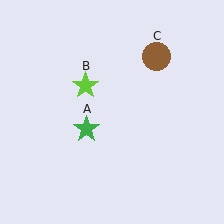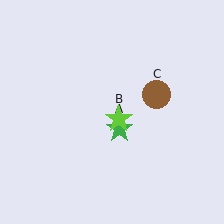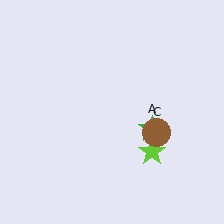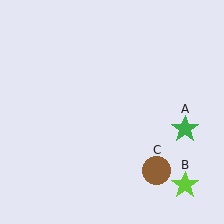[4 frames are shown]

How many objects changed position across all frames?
3 objects changed position: green star (object A), lime star (object B), brown circle (object C).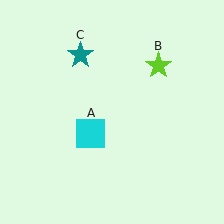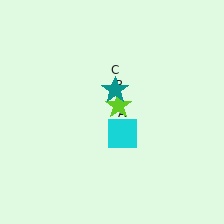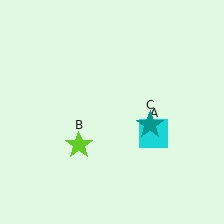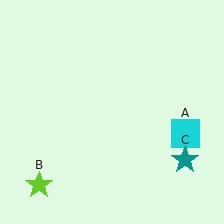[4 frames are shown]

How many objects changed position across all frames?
3 objects changed position: cyan square (object A), lime star (object B), teal star (object C).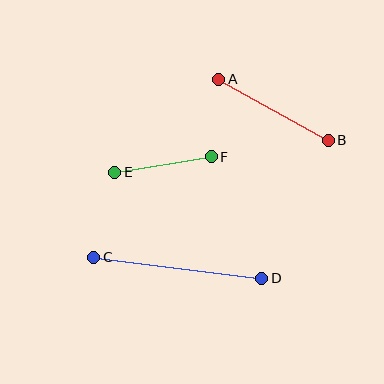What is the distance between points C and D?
The distance is approximately 169 pixels.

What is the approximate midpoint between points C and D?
The midpoint is at approximately (178, 268) pixels.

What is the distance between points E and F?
The distance is approximately 98 pixels.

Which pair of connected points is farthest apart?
Points C and D are farthest apart.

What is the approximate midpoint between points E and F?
The midpoint is at approximately (163, 164) pixels.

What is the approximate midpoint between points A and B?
The midpoint is at approximately (274, 110) pixels.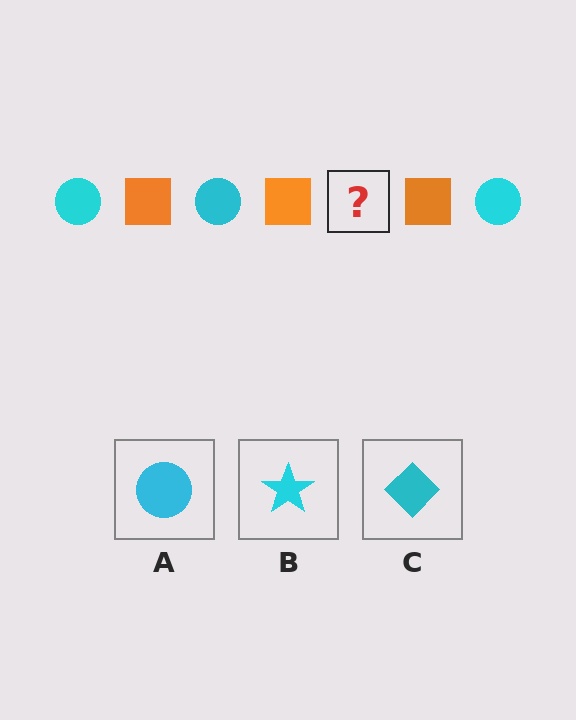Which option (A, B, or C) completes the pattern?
A.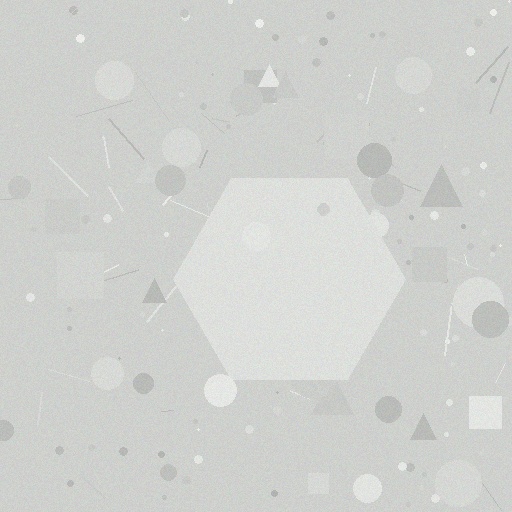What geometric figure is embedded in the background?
A hexagon is embedded in the background.